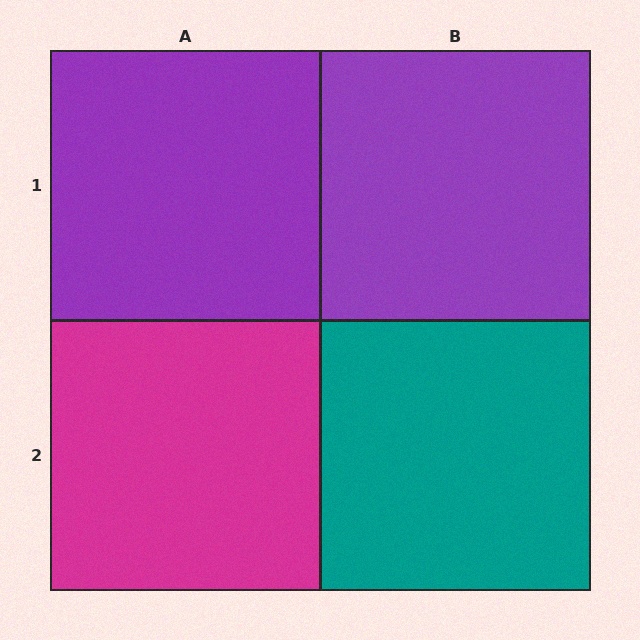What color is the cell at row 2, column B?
Teal.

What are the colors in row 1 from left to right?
Purple, purple.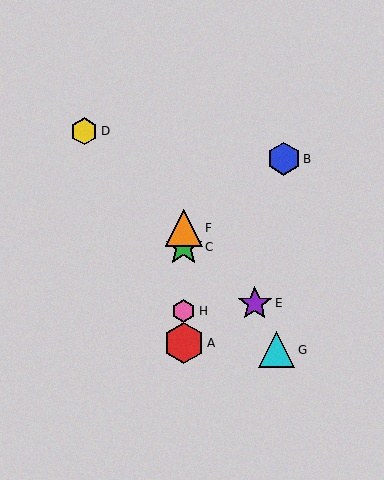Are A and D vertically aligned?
No, A is at x≈184 and D is at x≈84.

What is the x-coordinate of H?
Object H is at x≈184.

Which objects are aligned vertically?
Objects A, C, F, H are aligned vertically.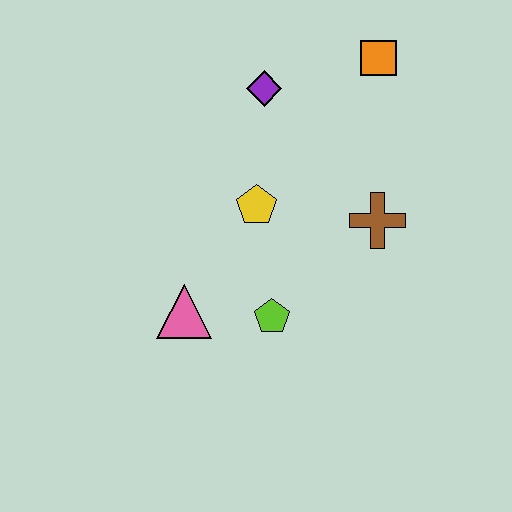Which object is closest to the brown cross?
The yellow pentagon is closest to the brown cross.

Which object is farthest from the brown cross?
The pink triangle is farthest from the brown cross.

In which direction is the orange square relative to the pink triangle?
The orange square is above the pink triangle.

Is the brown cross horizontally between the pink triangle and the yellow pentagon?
No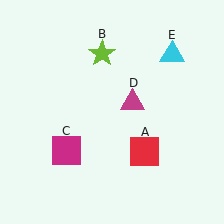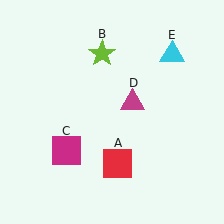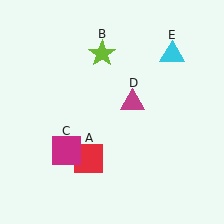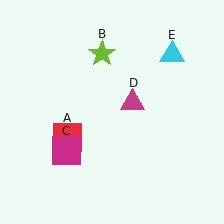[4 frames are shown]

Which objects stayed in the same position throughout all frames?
Lime star (object B) and magenta square (object C) and magenta triangle (object D) and cyan triangle (object E) remained stationary.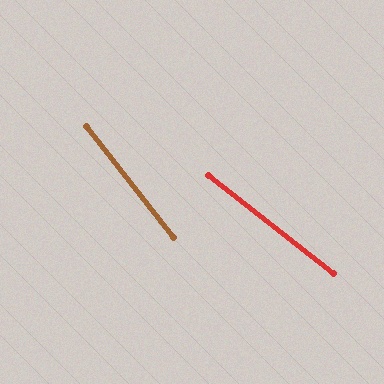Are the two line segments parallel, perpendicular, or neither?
Neither parallel nor perpendicular — they differ by about 14°.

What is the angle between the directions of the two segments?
Approximately 14 degrees.